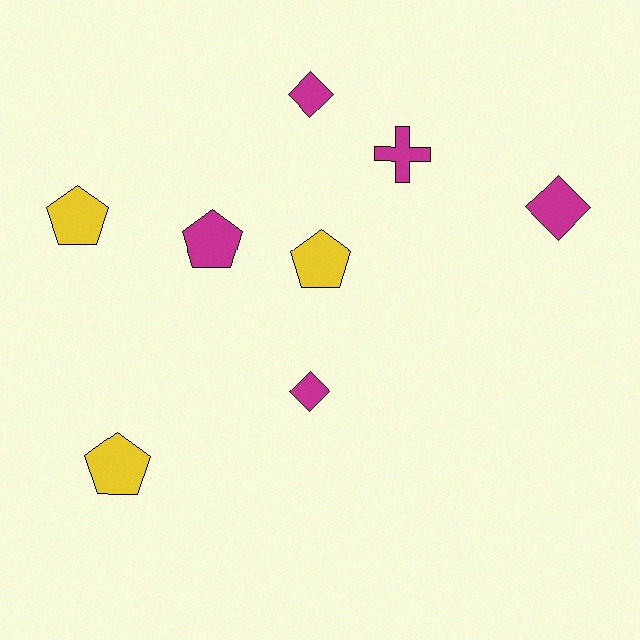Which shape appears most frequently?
Pentagon, with 4 objects.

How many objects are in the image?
There are 8 objects.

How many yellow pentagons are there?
There are 3 yellow pentagons.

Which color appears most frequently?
Magenta, with 5 objects.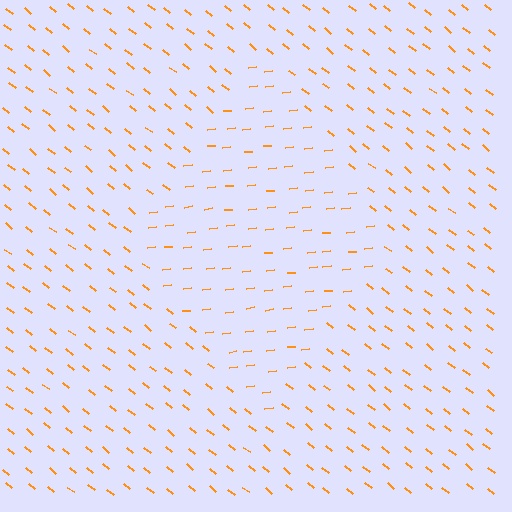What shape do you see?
I see a diamond.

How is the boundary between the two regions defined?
The boundary is defined purely by a change in line orientation (approximately 45 degrees difference). All lines are the same color and thickness.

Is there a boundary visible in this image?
Yes, there is a texture boundary formed by a change in line orientation.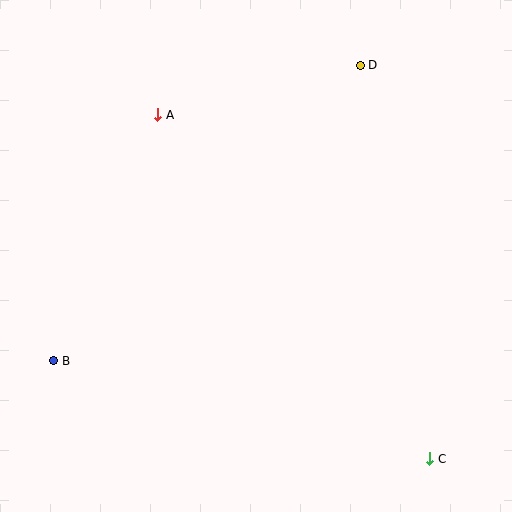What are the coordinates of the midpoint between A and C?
The midpoint between A and C is at (294, 287).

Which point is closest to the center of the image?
Point A at (158, 115) is closest to the center.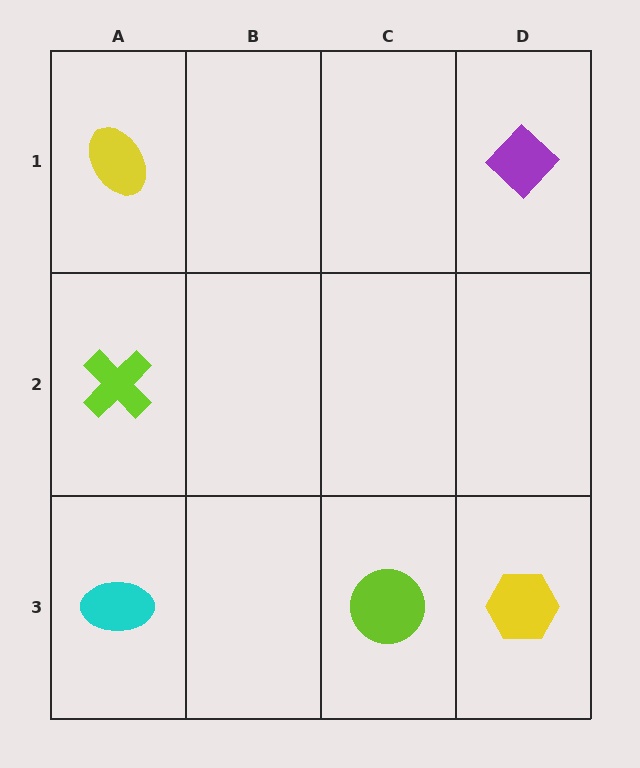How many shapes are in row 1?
2 shapes.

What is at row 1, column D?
A purple diamond.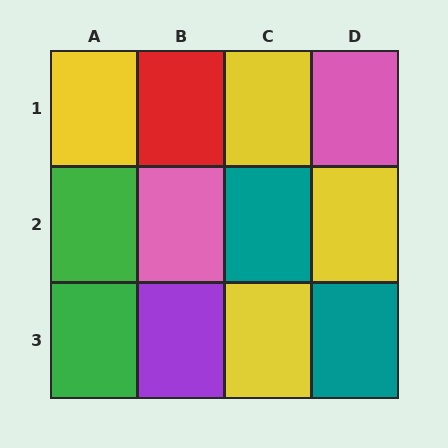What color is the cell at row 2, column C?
Teal.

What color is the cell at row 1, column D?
Pink.